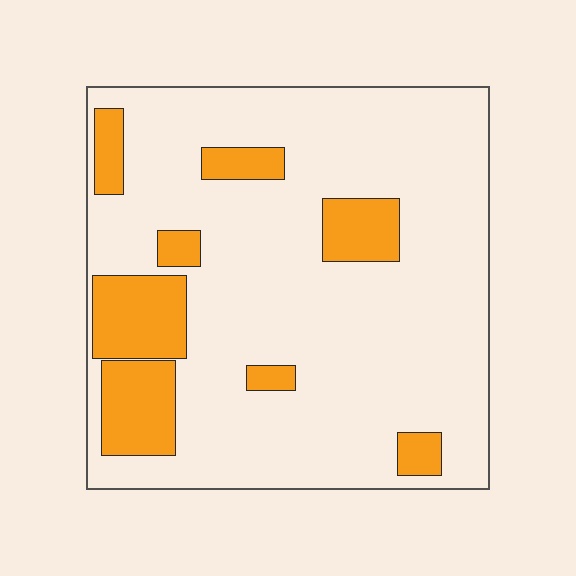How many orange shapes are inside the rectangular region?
8.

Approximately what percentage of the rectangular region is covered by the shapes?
Approximately 20%.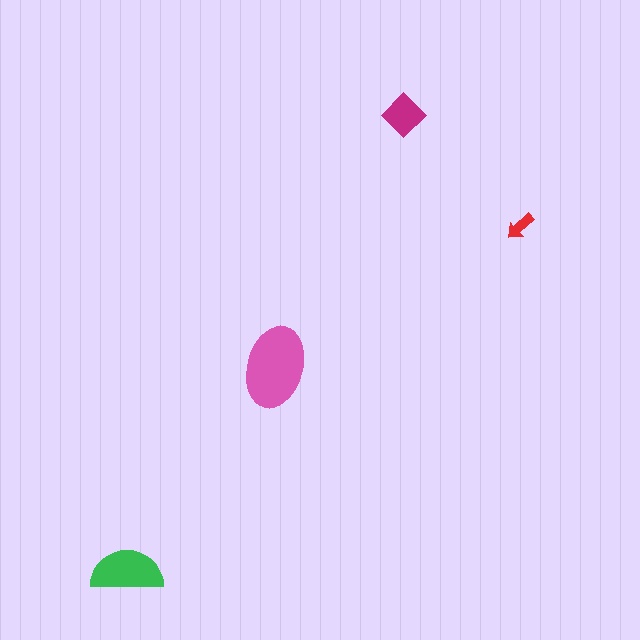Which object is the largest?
The pink ellipse.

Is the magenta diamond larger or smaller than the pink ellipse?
Smaller.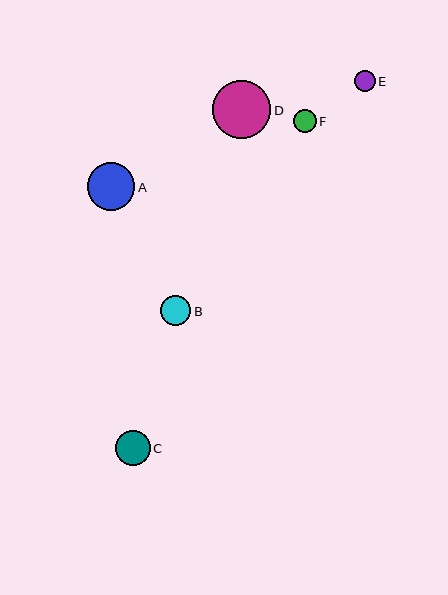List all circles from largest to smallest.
From largest to smallest: D, A, C, B, F, E.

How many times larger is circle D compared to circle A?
Circle D is approximately 1.2 times the size of circle A.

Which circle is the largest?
Circle D is the largest with a size of approximately 58 pixels.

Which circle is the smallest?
Circle E is the smallest with a size of approximately 21 pixels.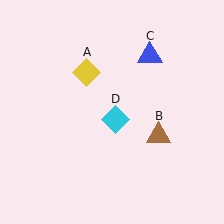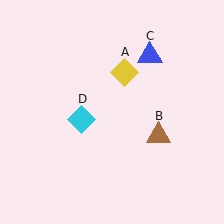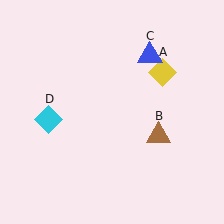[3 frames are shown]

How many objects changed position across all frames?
2 objects changed position: yellow diamond (object A), cyan diamond (object D).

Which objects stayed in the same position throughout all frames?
Brown triangle (object B) and blue triangle (object C) remained stationary.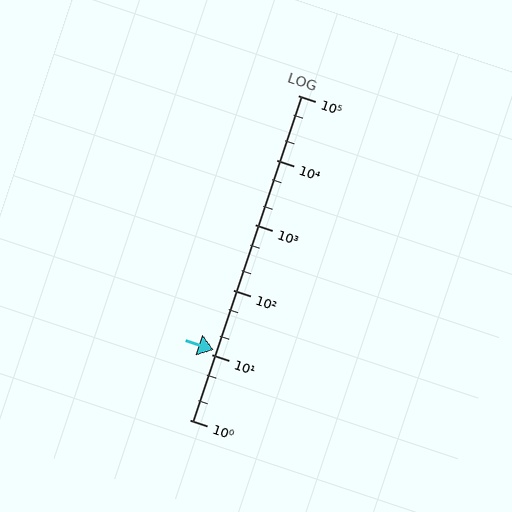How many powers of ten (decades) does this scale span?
The scale spans 5 decades, from 1 to 100000.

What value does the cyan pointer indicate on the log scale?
The pointer indicates approximately 12.